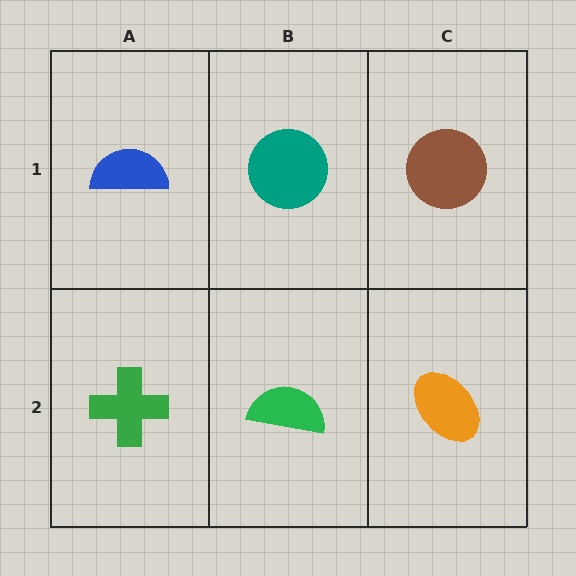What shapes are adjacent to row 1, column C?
An orange ellipse (row 2, column C), a teal circle (row 1, column B).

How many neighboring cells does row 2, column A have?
2.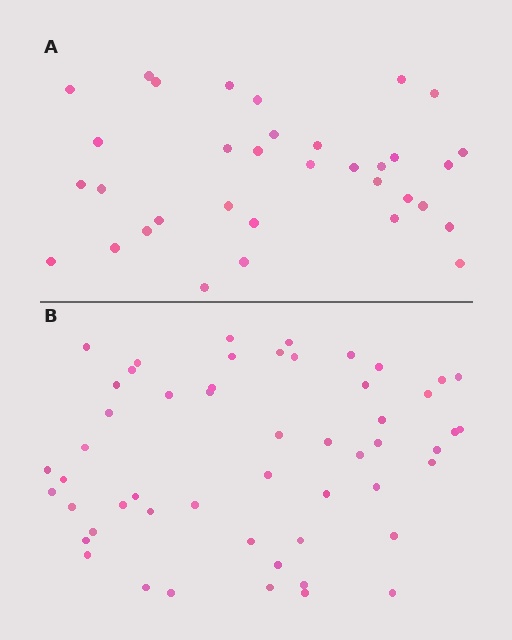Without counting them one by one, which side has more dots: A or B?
Region B (the bottom region) has more dots.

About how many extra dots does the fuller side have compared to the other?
Region B has approximately 20 more dots than region A.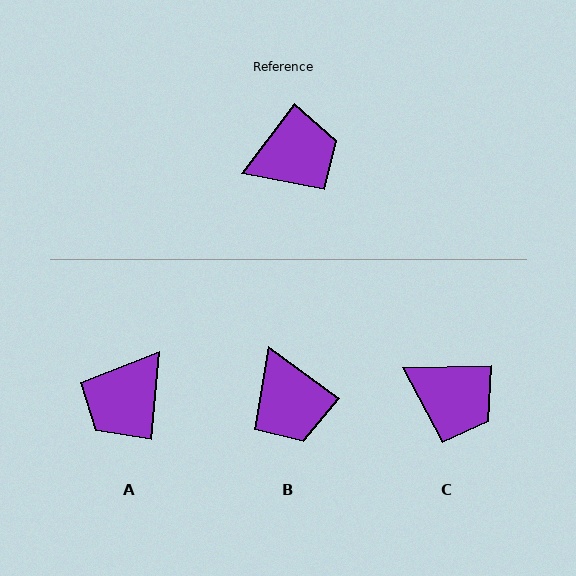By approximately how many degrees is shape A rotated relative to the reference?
Approximately 149 degrees clockwise.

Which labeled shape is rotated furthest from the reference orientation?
A, about 149 degrees away.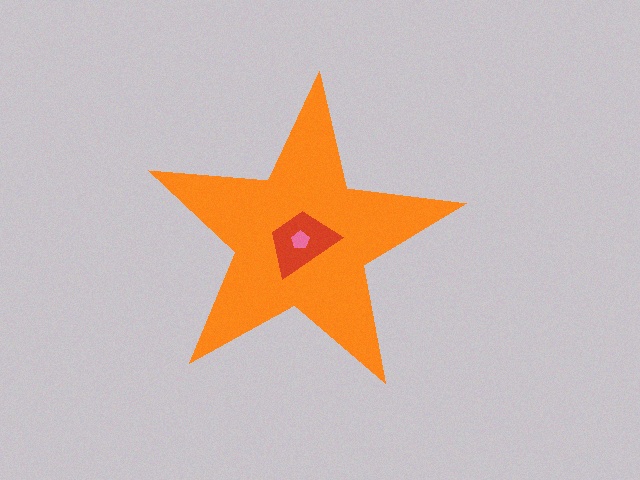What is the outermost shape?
The orange star.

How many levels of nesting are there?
3.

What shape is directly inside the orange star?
The red trapezoid.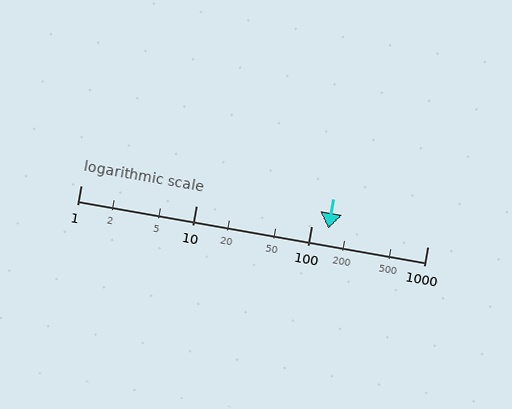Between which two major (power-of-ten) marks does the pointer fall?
The pointer is between 100 and 1000.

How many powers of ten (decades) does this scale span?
The scale spans 3 decades, from 1 to 1000.